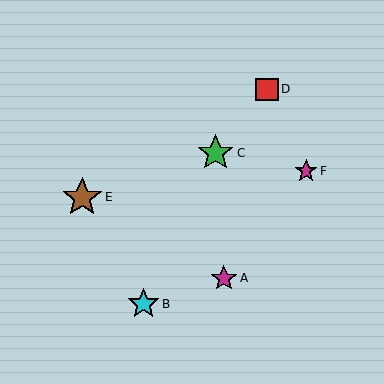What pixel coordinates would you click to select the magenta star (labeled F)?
Click at (306, 171) to select the magenta star F.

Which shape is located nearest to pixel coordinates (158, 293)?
The cyan star (labeled B) at (144, 304) is nearest to that location.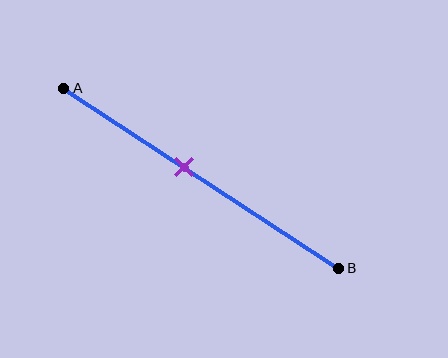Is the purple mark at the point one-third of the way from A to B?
No, the mark is at about 45% from A, not at the 33% one-third point.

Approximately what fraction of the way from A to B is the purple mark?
The purple mark is approximately 45% of the way from A to B.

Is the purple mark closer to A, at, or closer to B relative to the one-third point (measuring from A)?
The purple mark is closer to point B than the one-third point of segment AB.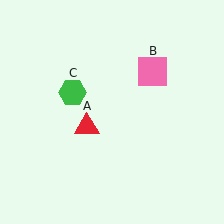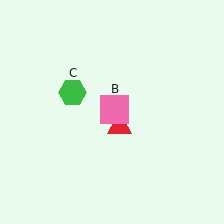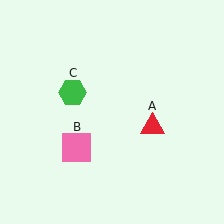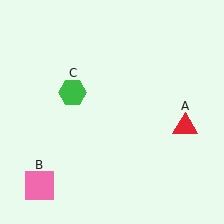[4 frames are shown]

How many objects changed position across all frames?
2 objects changed position: red triangle (object A), pink square (object B).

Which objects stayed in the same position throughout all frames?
Green hexagon (object C) remained stationary.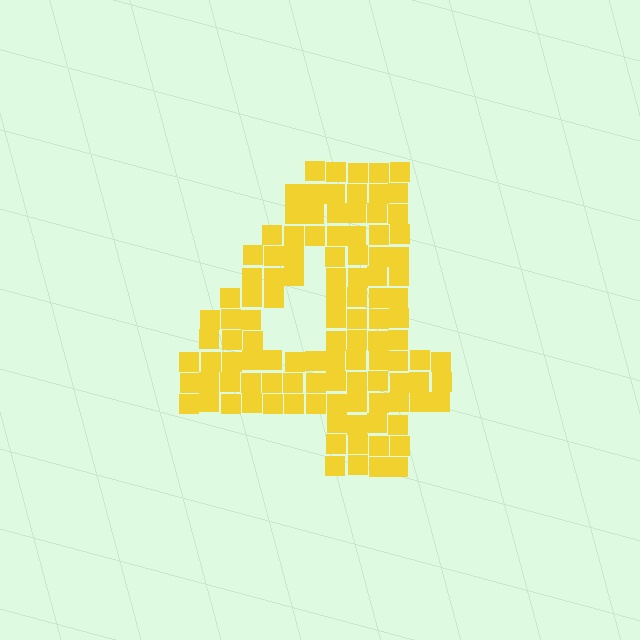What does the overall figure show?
The overall figure shows the digit 4.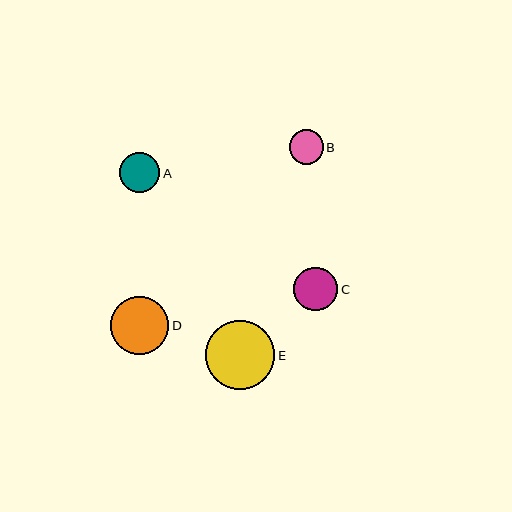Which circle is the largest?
Circle E is the largest with a size of approximately 69 pixels.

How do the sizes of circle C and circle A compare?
Circle C and circle A are approximately the same size.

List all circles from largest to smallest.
From largest to smallest: E, D, C, A, B.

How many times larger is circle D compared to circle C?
Circle D is approximately 1.3 times the size of circle C.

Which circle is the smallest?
Circle B is the smallest with a size of approximately 34 pixels.